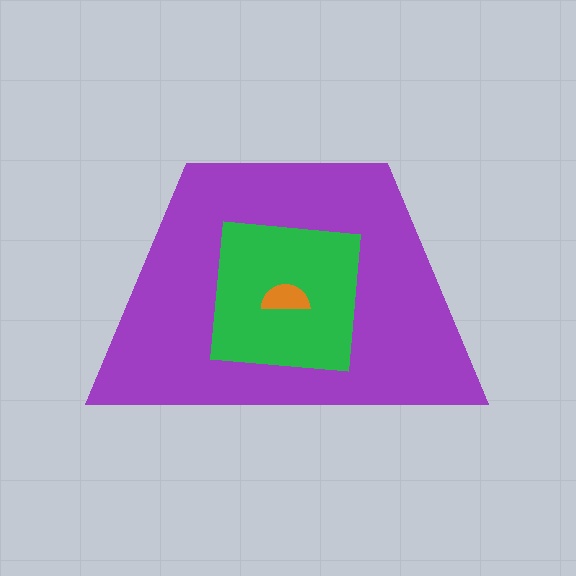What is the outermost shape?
The purple trapezoid.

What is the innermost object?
The orange semicircle.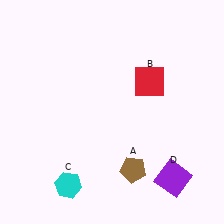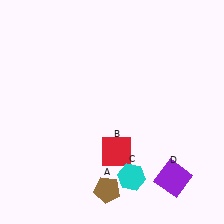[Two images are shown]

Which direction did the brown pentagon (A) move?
The brown pentagon (A) moved left.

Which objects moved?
The objects that moved are: the brown pentagon (A), the red square (B), the cyan hexagon (C).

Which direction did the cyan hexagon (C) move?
The cyan hexagon (C) moved right.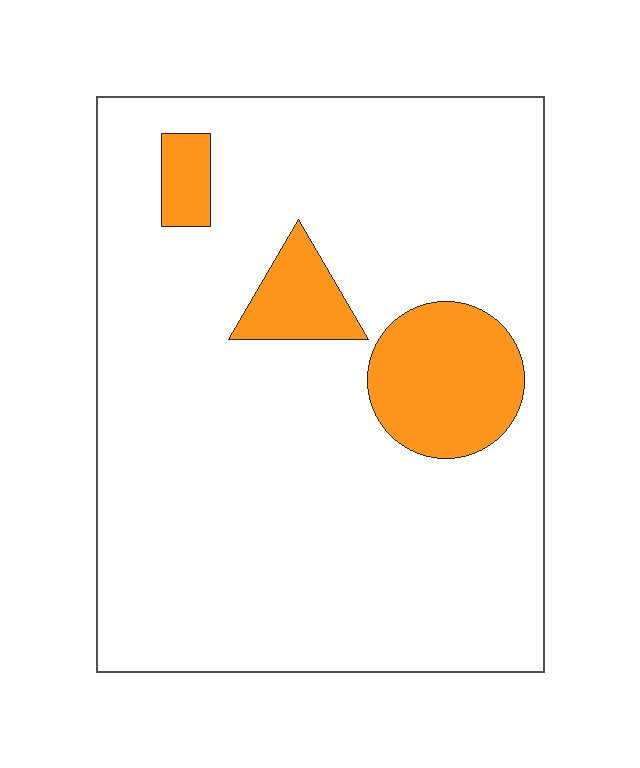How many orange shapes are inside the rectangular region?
3.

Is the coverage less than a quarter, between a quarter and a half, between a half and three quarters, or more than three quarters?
Less than a quarter.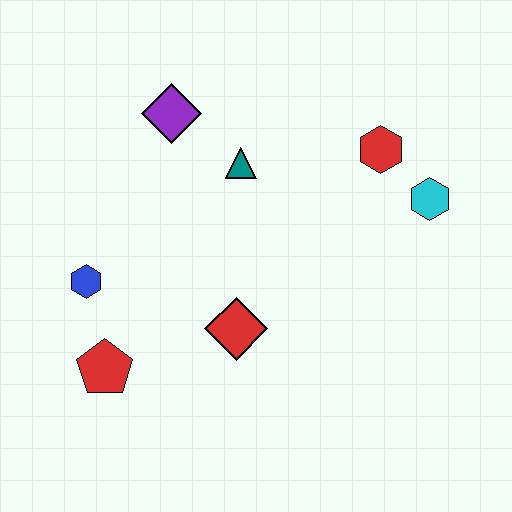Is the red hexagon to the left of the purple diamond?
No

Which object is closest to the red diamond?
The red pentagon is closest to the red diamond.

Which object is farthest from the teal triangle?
The red pentagon is farthest from the teal triangle.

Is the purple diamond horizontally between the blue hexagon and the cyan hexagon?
Yes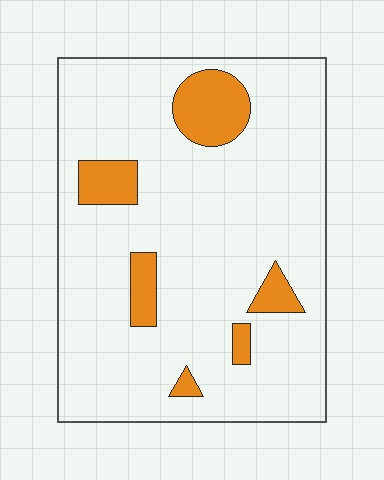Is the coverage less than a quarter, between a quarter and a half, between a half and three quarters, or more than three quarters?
Less than a quarter.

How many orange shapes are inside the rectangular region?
6.